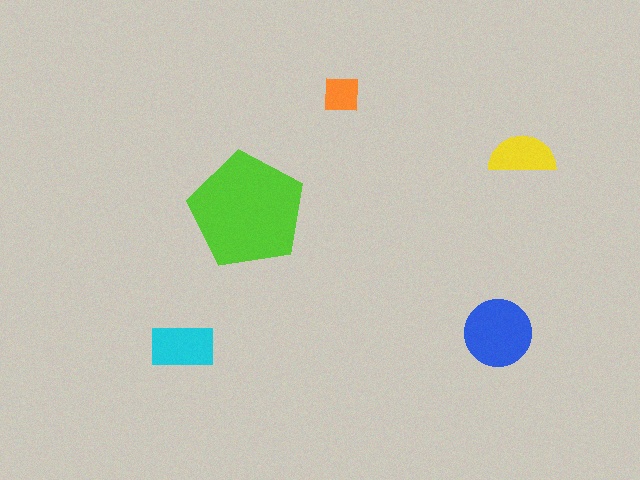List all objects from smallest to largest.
The orange square, the yellow semicircle, the cyan rectangle, the blue circle, the lime pentagon.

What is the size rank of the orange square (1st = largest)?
5th.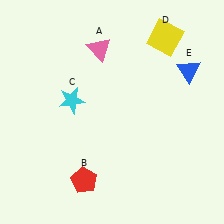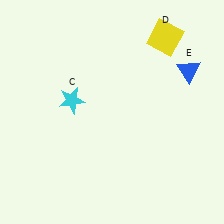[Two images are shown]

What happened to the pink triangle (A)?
The pink triangle (A) was removed in Image 2. It was in the top-left area of Image 1.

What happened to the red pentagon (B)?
The red pentagon (B) was removed in Image 2. It was in the bottom-left area of Image 1.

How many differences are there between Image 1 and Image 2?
There are 2 differences between the two images.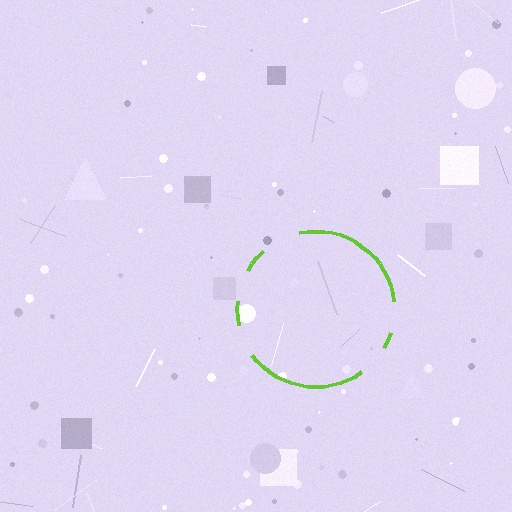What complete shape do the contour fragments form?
The contour fragments form a circle.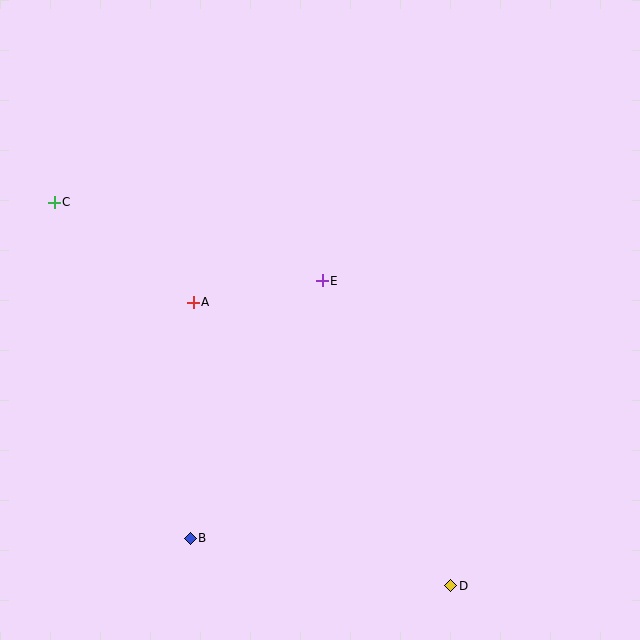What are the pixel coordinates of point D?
Point D is at (451, 586).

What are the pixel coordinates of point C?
Point C is at (54, 202).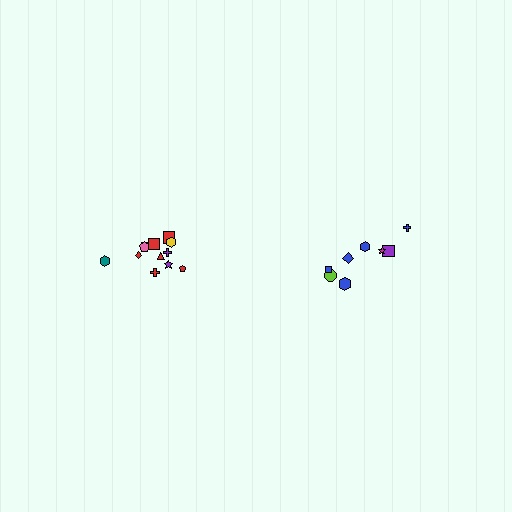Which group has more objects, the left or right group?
The left group.